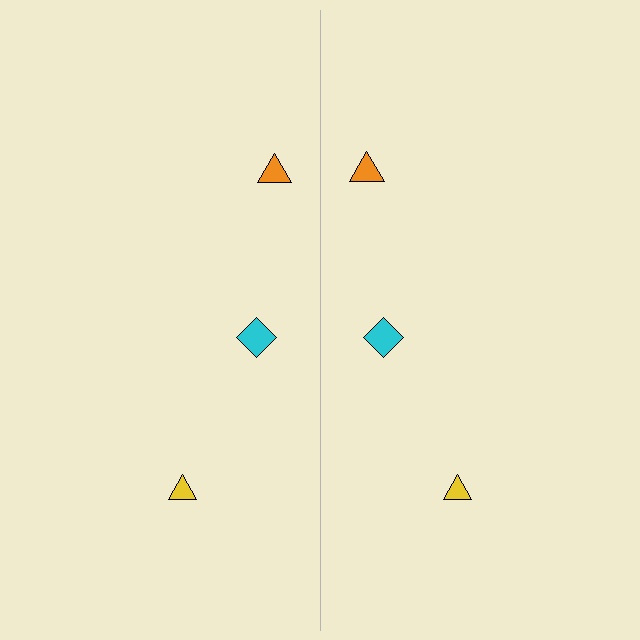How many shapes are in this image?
There are 6 shapes in this image.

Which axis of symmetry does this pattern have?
The pattern has a vertical axis of symmetry running through the center of the image.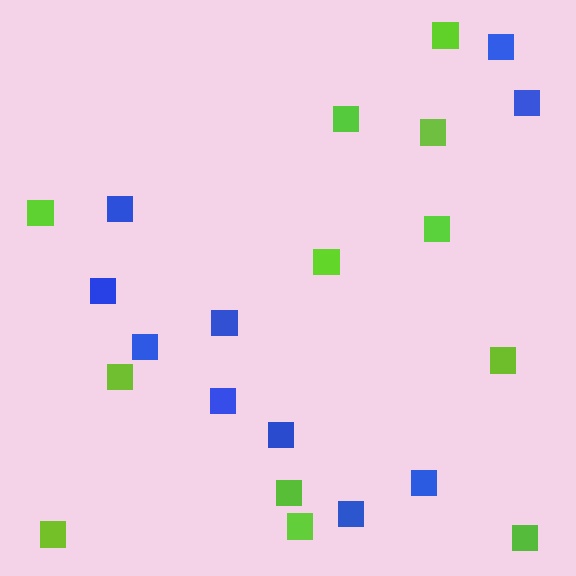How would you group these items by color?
There are 2 groups: one group of blue squares (10) and one group of lime squares (12).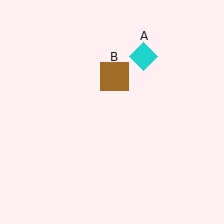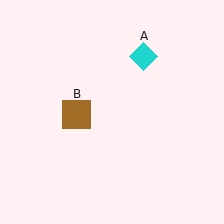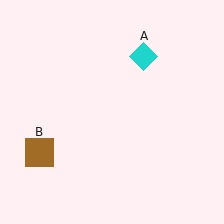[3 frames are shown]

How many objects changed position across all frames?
1 object changed position: brown square (object B).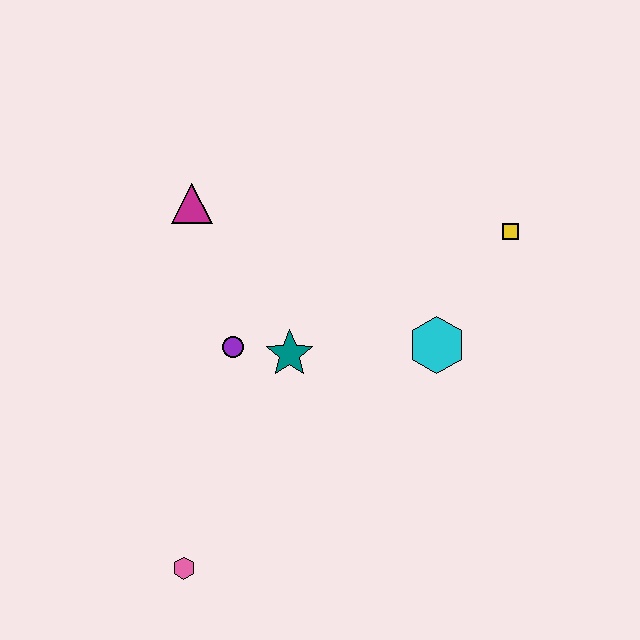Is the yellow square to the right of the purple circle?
Yes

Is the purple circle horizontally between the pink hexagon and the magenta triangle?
No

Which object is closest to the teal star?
The purple circle is closest to the teal star.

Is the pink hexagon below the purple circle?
Yes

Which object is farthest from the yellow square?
The pink hexagon is farthest from the yellow square.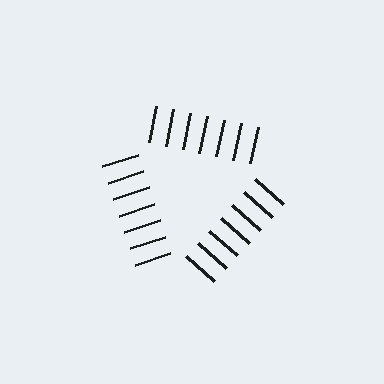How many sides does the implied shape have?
3 sides — the line-ends trace a triangle.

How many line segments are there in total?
21 — 7 along each of the 3 edges.